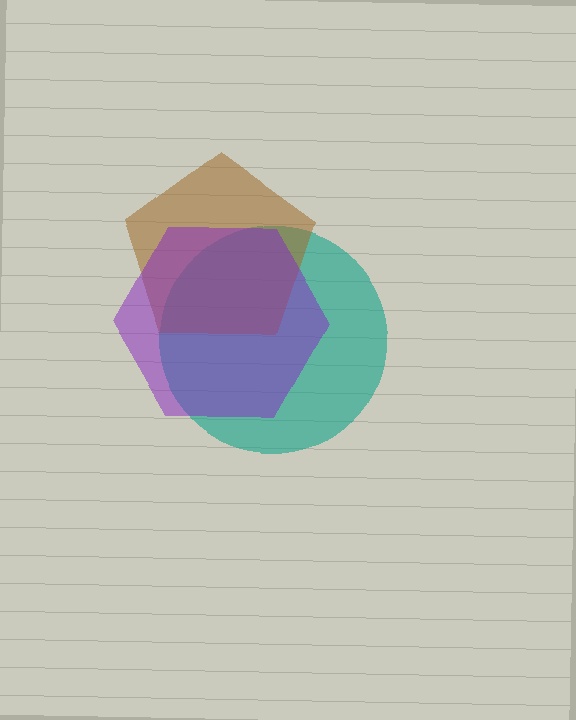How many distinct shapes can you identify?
There are 3 distinct shapes: a teal circle, a brown pentagon, a purple hexagon.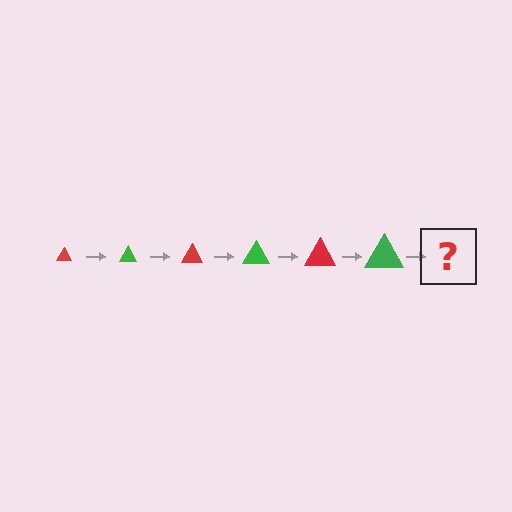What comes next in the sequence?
The next element should be a red triangle, larger than the previous one.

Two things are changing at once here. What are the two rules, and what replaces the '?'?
The two rules are that the triangle grows larger each step and the color cycles through red and green. The '?' should be a red triangle, larger than the previous one.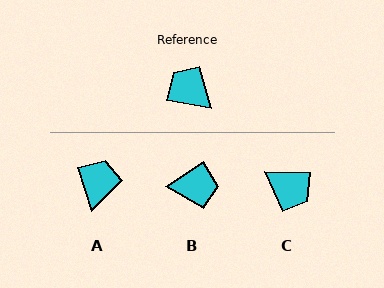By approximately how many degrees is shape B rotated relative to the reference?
Approximately 136 degrees clockwise.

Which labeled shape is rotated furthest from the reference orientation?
C, about 172 degrees away.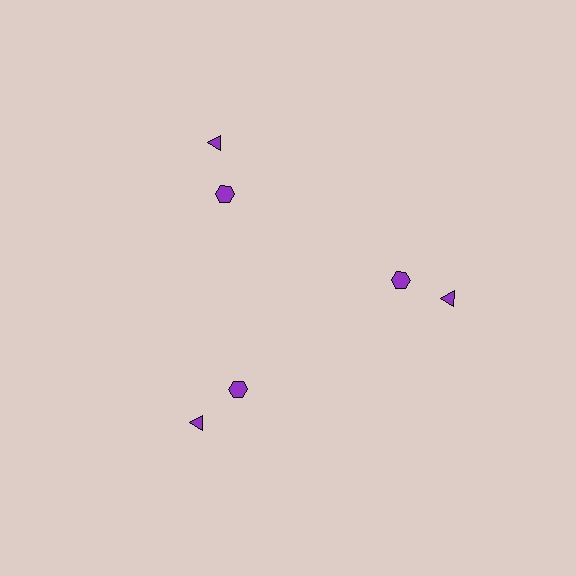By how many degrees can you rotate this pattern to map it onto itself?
The pattern maps onto itself every 120 degrees of rotation.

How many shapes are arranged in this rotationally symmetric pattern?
There are 6 shapes, arranged in 3 groups of 2.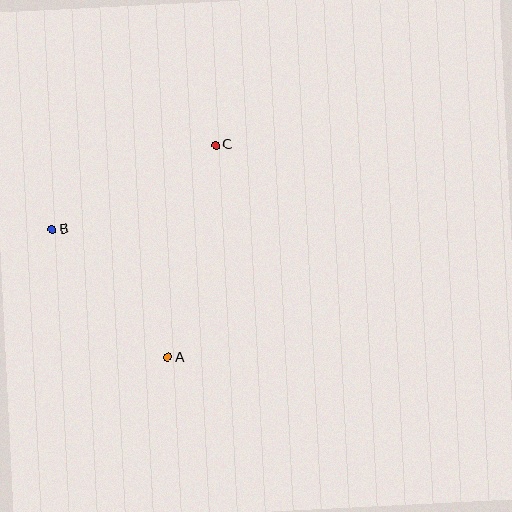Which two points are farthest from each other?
Points A and C are farthest from each other.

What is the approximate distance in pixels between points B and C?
The distance between B and C is approximately 184 pixels.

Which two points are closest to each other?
Points A and B are closest to each other.